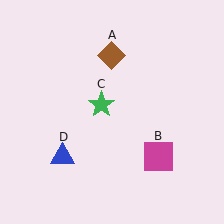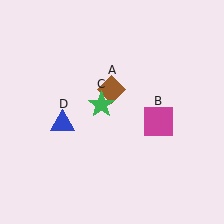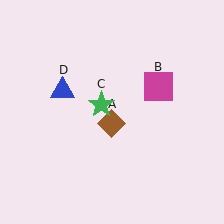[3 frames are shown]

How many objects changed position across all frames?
3 objects changed position: brown diamond (object A), magenta square (object B), blue triangle (object D).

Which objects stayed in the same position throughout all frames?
Green star (object C) remained stationary.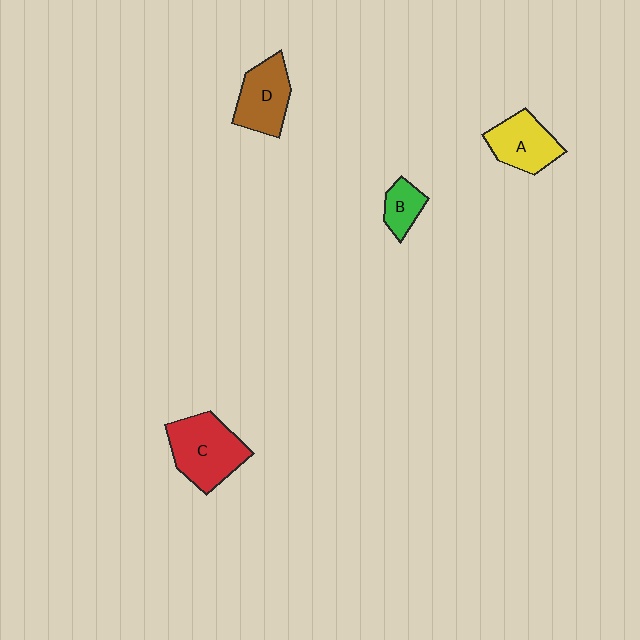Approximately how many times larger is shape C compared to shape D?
Approximately 1.3 times.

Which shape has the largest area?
Shape C (red).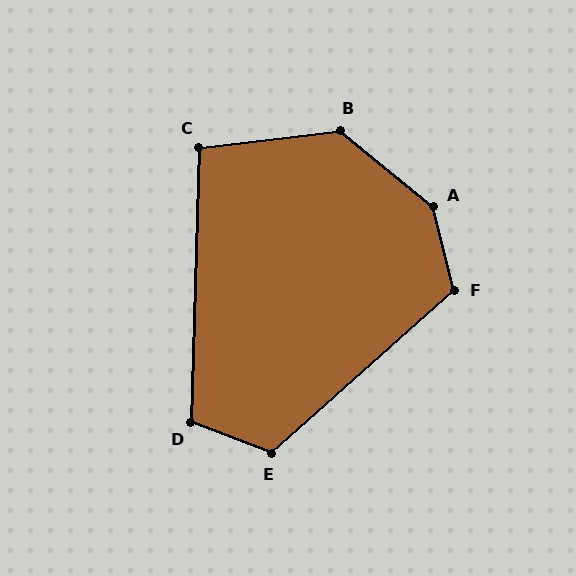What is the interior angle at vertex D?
Approximately 109 degrees (obtuse).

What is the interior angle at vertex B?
Approximately 133 degrees (obtuse).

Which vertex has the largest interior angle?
A, at approximately 144 degrees.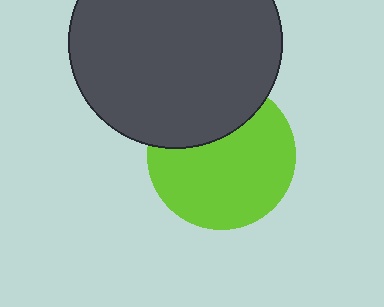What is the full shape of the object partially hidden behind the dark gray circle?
The partially hidden object is a lime circle.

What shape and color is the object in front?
The object in front is a dark gray circle.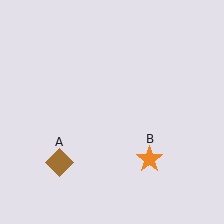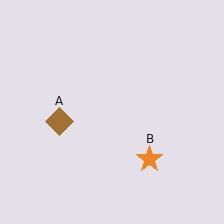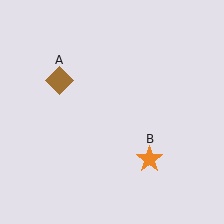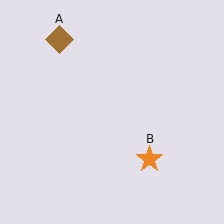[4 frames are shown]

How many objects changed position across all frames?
1 object changed position: brown diamond (object A).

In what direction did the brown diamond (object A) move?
The brown diamond (object A) moved up.